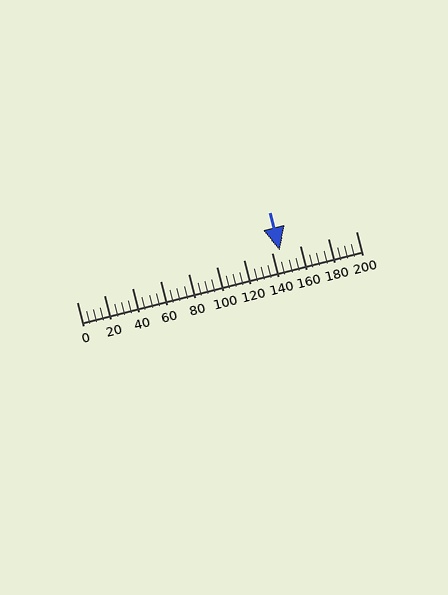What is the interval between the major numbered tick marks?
The major tick marks are spaced 20 units apart.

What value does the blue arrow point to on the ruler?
The blue arrow points to approximately 146.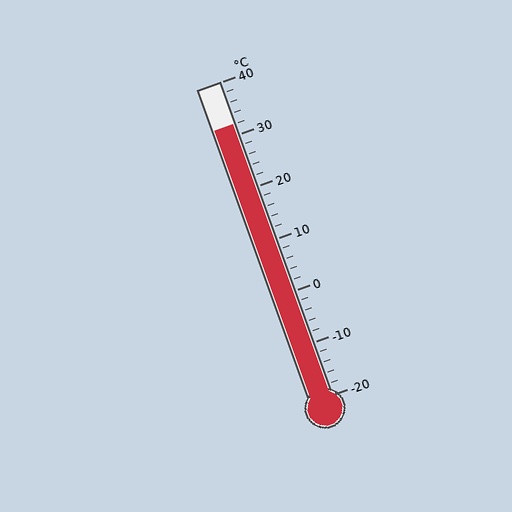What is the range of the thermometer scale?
The thermometer scale ranges from -20°C to 40°C.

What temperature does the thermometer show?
The thermometer shows approximately 32°C.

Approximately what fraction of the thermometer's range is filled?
The thermometer is filled to approximately 85% of its range.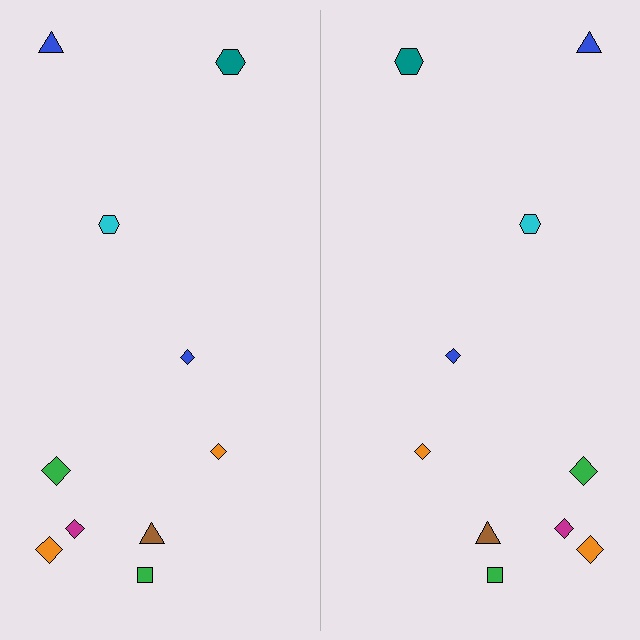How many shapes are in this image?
There are 20 shapes in this image.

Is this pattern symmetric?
Yes, this pattern has bilateral (reflection) symmetry.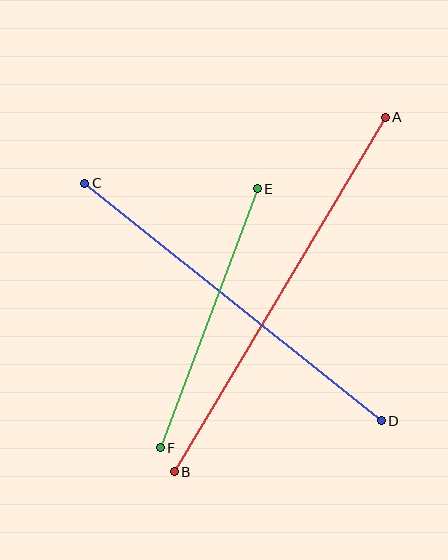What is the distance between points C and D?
The distance is approximately 380 pixels.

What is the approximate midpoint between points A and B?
The midpoint is at approximately (280, 295) pixels.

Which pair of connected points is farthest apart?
Points A and B are farthest apart.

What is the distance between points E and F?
The distance is approximately 277 pixels.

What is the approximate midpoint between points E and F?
The midpoint is at approximately (209, 318) pixels.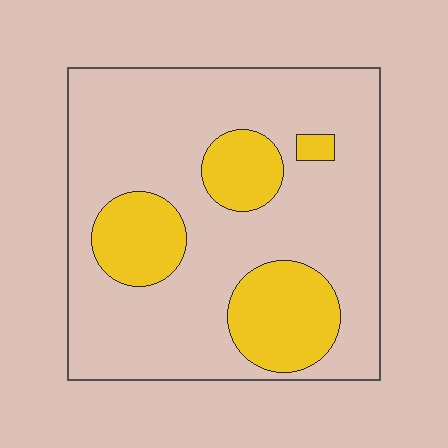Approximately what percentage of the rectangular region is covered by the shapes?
Approximately 25%.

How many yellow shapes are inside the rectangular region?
4.